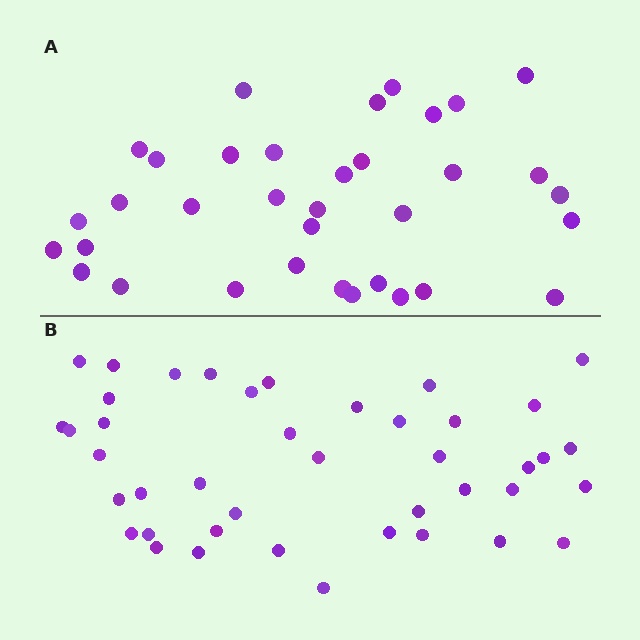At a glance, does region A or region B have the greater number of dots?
Region B (the bottom region) has more dots.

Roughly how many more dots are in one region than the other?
Region B has roughly 8 or so more dots than region A.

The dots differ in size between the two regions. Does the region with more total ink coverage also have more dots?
No. Region A has more total ink coverage because its dots are larger, but region B actually contains more individual dots. Total area can be misleading — the number of items is what matters here.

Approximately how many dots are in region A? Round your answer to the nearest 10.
About 40 dots. (The exact count is 35, which rounds to 40.)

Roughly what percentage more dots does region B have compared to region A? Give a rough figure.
About 20% more.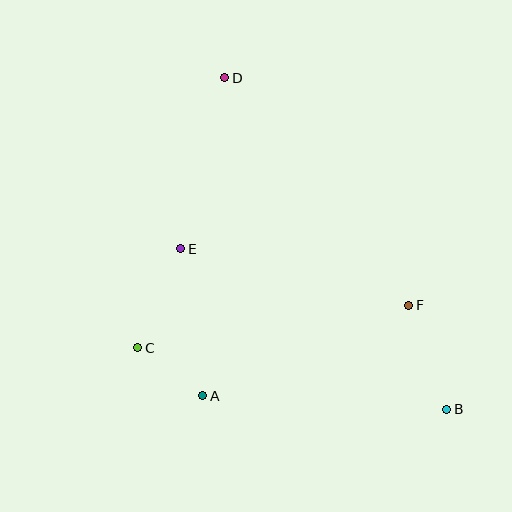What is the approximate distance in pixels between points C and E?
The distance between C and E is approximately 108 pixels.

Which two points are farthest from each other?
Points B and D are farthest from each other.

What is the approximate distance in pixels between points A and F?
The distance between A and F is approximately 225 pixels.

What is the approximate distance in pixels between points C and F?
The distance between C and F is approximately 274 pixels.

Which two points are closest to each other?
Points A and C are closest to each other.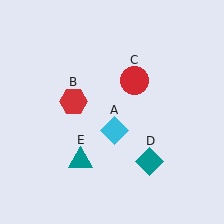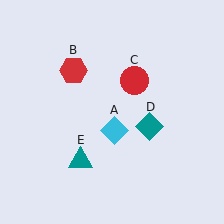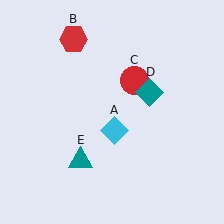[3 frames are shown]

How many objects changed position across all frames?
2 objects changed position: red hexagon (object B), teal diamond (object D).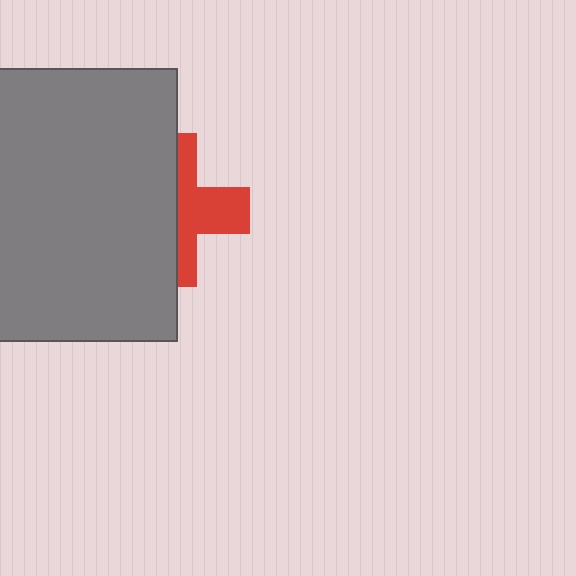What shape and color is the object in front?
The object in front is a gray rectangle.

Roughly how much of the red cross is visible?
A small part of it is visible (roughly 45%).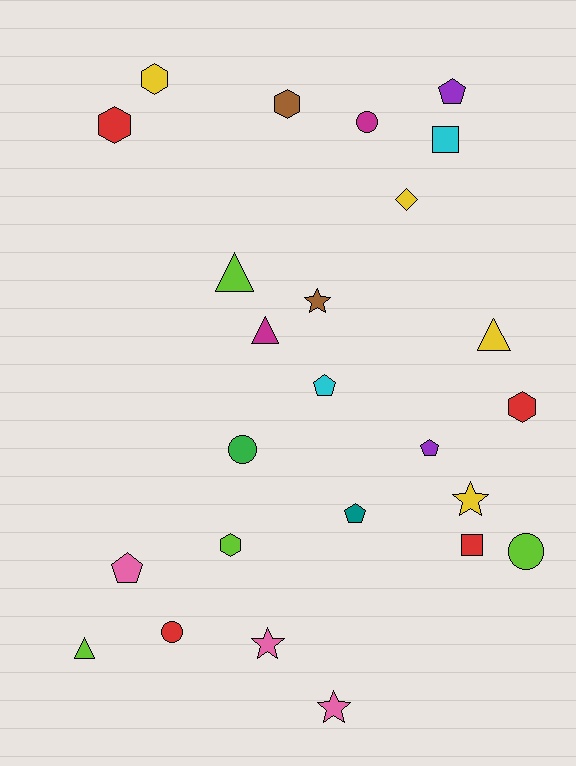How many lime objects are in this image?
There are 4 lime objects.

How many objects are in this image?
There are 25 objects.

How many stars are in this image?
There are 4 stars.